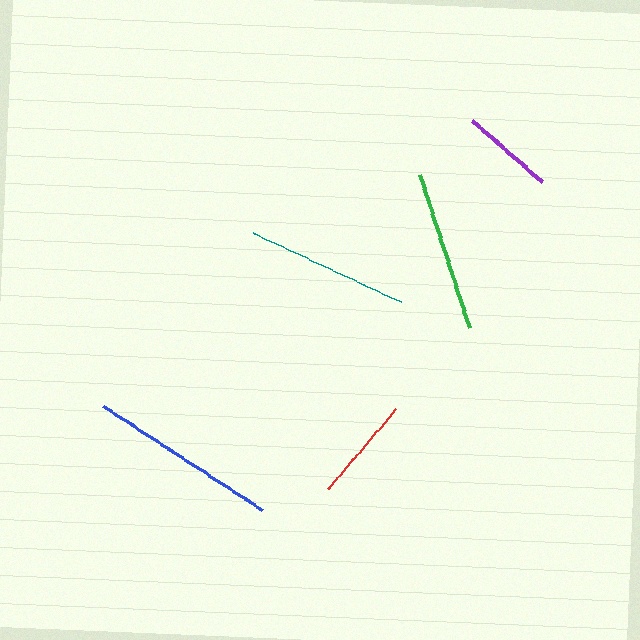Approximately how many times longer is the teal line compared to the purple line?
The teal line is approximately 1.8 times the length of the purple line.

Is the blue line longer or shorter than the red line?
The blue line is longer than the red line.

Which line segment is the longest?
The blue line is the longest at approximately 190 pixels.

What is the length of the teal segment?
The teal segment is approximately 164 pixels long.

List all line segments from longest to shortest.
From longest to shortest: blue, teal, green, red, purple.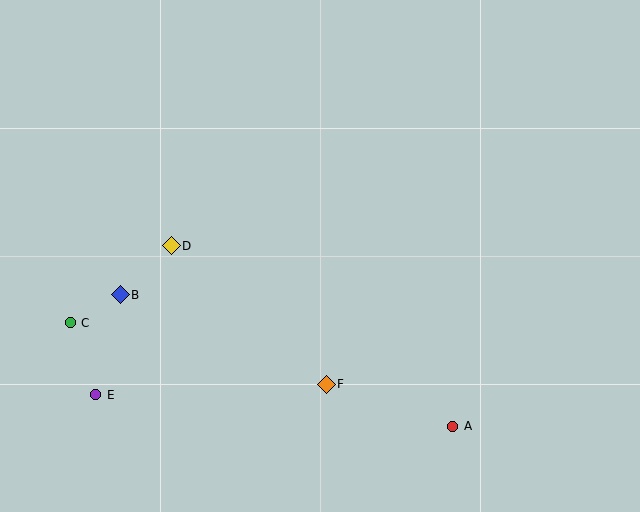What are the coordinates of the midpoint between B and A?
The midpoint between B and A is at (286, 361).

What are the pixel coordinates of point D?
Point D is at (171, 246).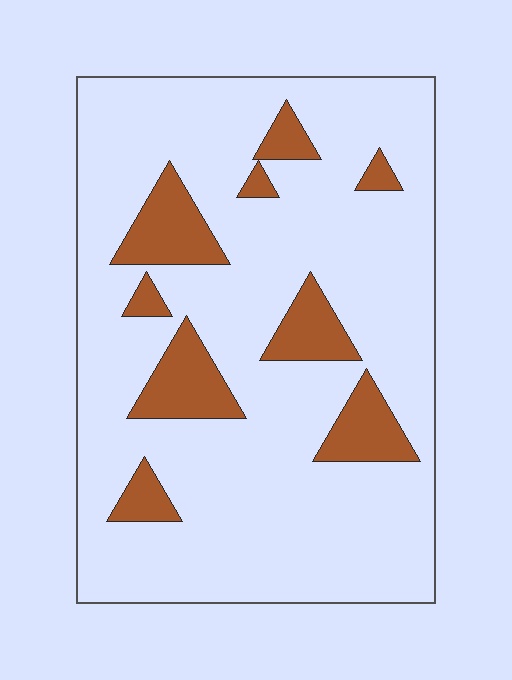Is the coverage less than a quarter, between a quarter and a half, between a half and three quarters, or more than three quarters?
Less than a quarter.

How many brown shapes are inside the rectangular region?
9.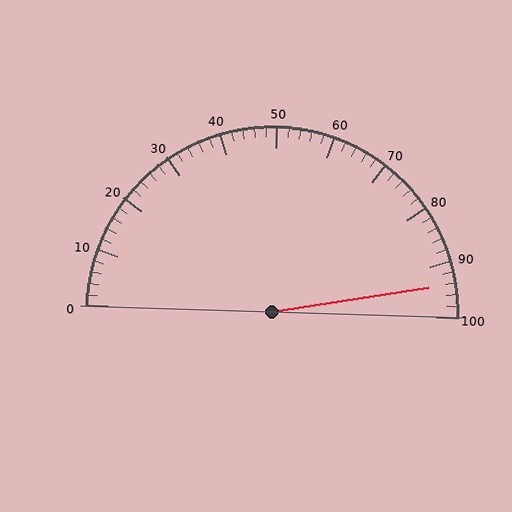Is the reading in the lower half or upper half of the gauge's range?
The reading is in the upper half of the range (0 to 100).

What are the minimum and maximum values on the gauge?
The gauge ranges from 0 to 100.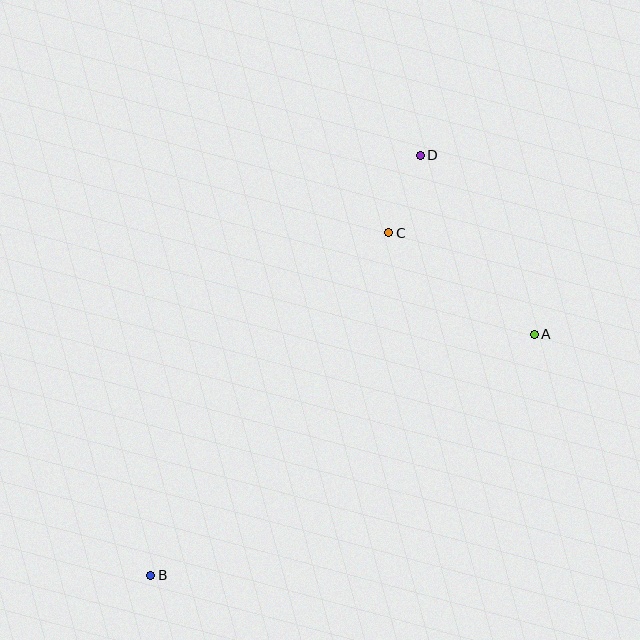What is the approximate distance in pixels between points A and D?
The distance between A and D is approximately 212 pixels.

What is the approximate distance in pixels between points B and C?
The distance between B and C is approximately 417 pixels.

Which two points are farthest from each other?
Points B and D are farthest from each other.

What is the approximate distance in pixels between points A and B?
The distance between A and B is approximately 453 pixels.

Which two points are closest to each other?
Points C and D are closest to each other.